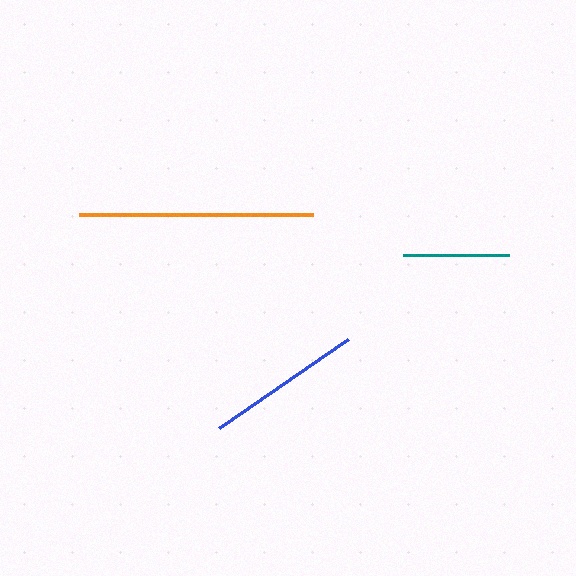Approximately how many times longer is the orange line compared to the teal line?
The orange line is approximately 2.2 times the length of the teal line.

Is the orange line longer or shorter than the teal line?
The orange line is longer than the teal line.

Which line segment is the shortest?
The teal line is the shortest at approximately 107 pixels.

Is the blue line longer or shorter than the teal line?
The blue line is longer than the teal line.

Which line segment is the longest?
The orange line is the longest at approximately 234 pixels.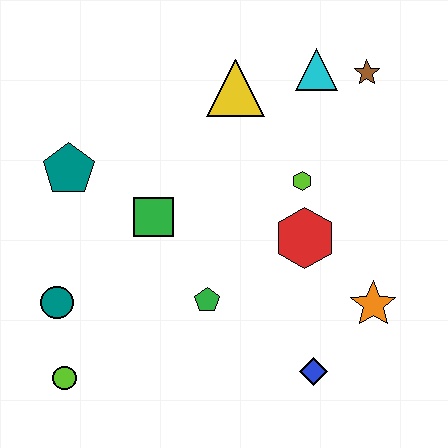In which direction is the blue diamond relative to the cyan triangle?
The blue diamond is below the cyan triangle.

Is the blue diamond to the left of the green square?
No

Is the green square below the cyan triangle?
Yes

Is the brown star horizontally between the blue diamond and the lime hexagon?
No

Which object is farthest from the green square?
The brown star is farthest from the green square.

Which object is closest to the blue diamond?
The orange star is closest to the blue diamond.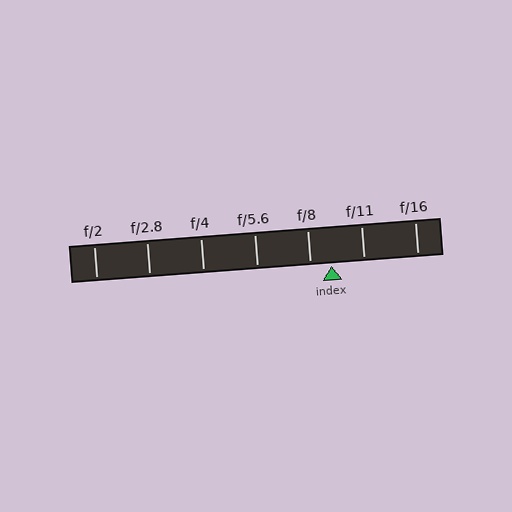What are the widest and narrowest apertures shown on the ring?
The widest aperture shown is f/2 and the narrowest is f/16.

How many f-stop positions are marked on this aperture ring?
There are 7 f-stop positions marked.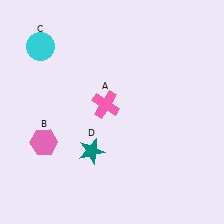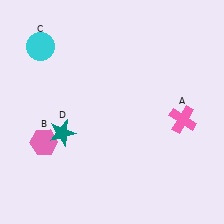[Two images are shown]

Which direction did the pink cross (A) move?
The pink cross (A) moved right.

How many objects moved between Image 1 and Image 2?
2 objects moved between the two images.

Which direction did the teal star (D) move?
The teal star (D) moved left.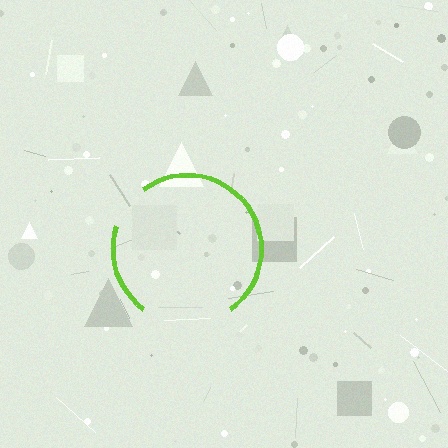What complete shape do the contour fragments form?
The contour fragments form a circle.